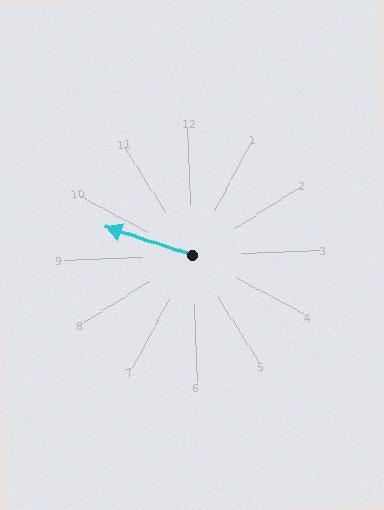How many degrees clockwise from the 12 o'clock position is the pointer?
Approximately 290 degrees.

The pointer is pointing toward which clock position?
Roughly 10 o'clock.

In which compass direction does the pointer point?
West.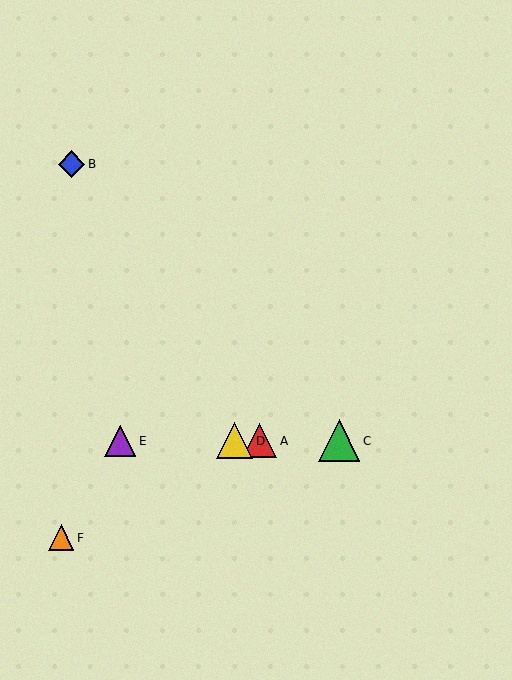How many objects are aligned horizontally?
4 objects (A, C, D, E) are aligned horizontally.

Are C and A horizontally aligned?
Yes, both are at y≈441.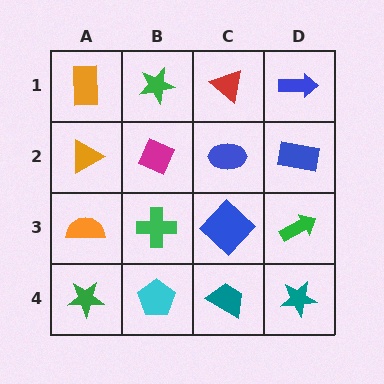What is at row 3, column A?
An orange semicircle.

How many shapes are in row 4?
4 shapes.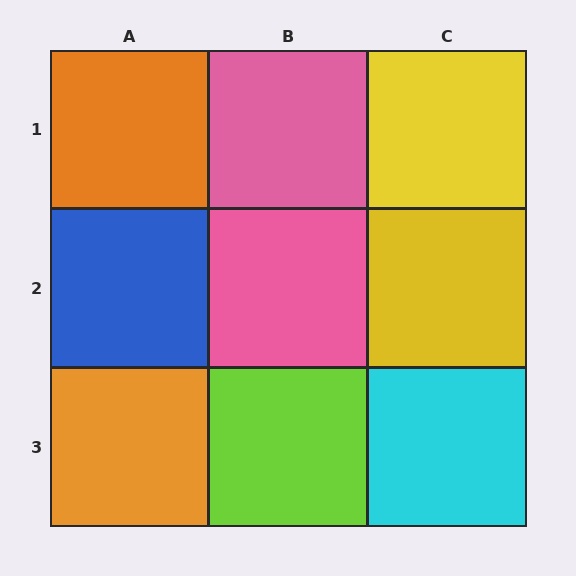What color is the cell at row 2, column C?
Yellow.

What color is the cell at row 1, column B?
Pink.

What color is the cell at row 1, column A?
Orange.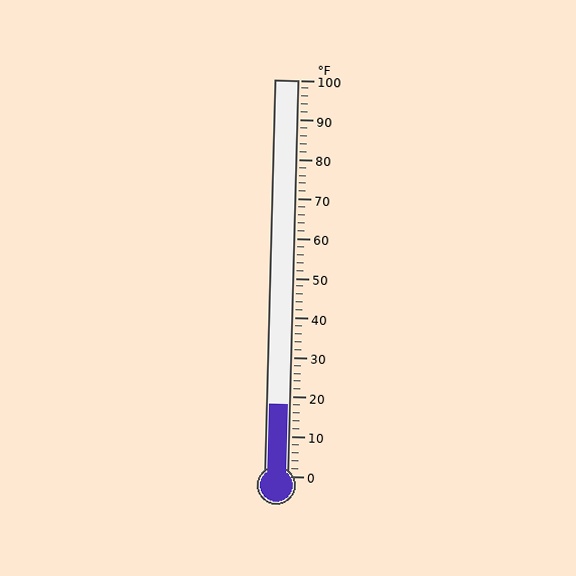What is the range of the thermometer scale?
The thermometer scale ranges from 0°F to 100°F.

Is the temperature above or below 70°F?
The temperature is below 70°F.